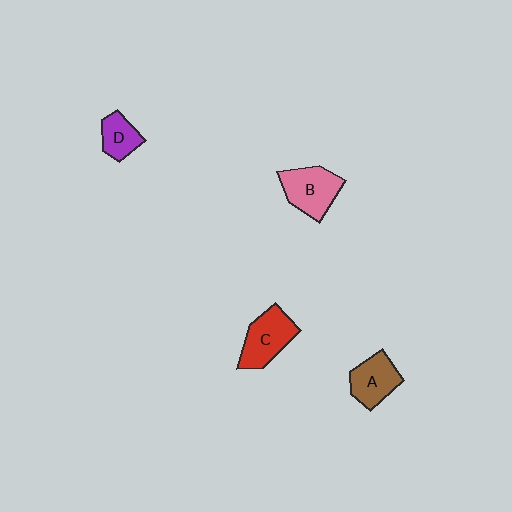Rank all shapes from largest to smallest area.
From largest to smallest: B (pink), C (red), A (brown), D (purple).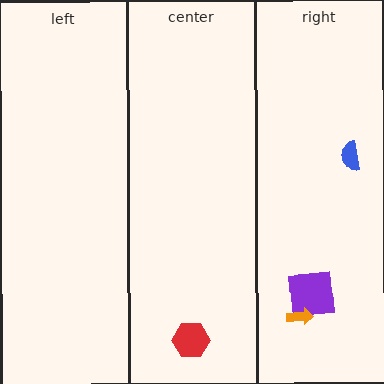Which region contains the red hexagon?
The center region.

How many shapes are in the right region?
3.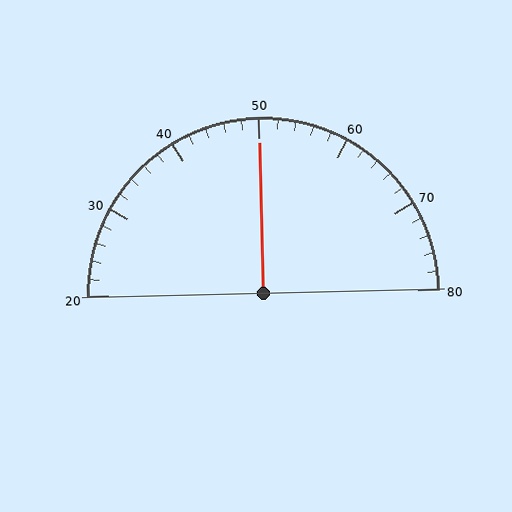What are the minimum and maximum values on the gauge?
The gauge ranges from 20 to 80.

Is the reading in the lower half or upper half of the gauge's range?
The reading is in the upper half of the range (20 to 80).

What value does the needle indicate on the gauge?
The needle indicates approximately 50.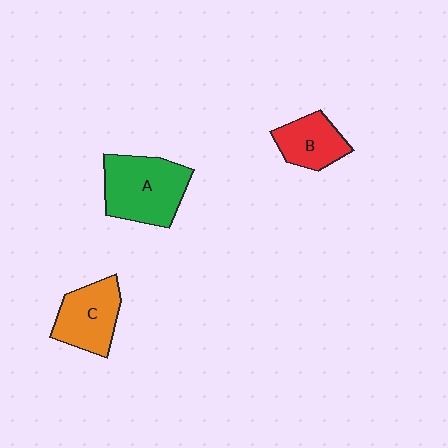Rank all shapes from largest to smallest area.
From largest to smallest: A (green), C (orange), B (red).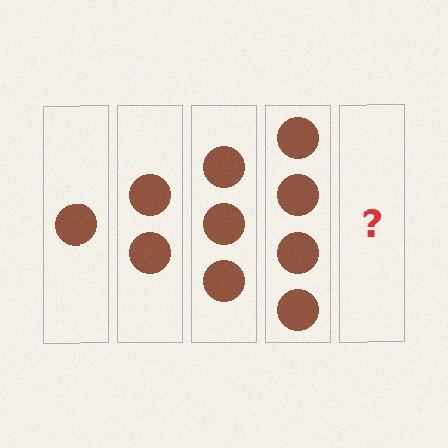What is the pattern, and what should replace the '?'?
The pattern is that each step adds one more circle. The '?' should be 5 circles.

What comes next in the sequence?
The next element should be 5 circles.